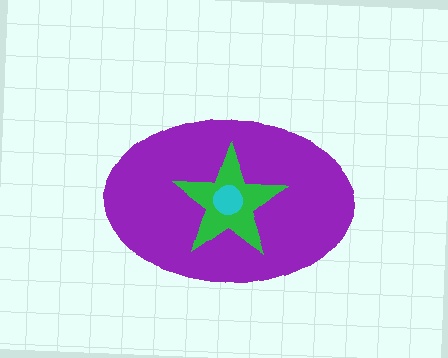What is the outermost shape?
The purple ellipse.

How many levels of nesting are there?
3.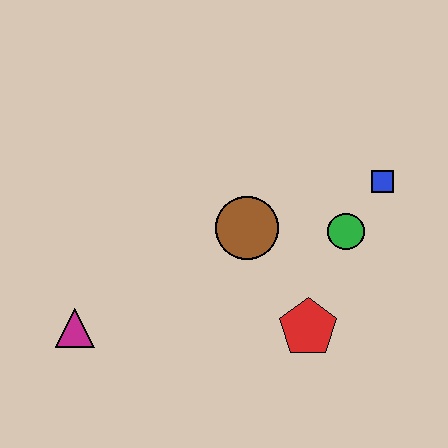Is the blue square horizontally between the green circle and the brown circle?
No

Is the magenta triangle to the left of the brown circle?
Yes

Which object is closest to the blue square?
The green circle is closest to the blue square.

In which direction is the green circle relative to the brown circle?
The green circle is to the right of the brown circle.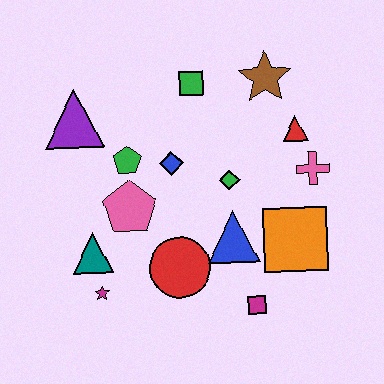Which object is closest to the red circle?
The blue triangle is closest to the red circle.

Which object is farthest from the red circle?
The brown star is farthest from the red circle.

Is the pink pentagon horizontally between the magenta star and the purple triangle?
No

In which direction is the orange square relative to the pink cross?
The orange square is below the pink cross.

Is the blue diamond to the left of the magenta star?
No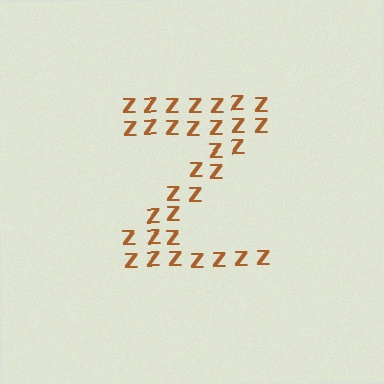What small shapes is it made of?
It is made of small letter Z's.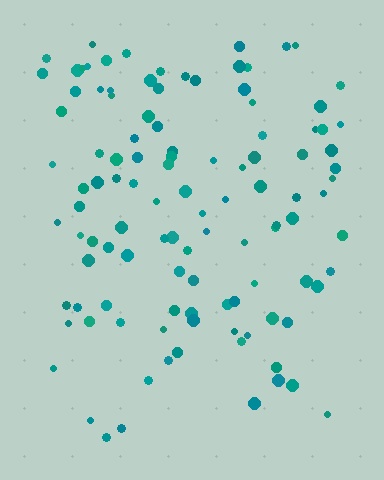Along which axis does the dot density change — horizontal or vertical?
Vertical.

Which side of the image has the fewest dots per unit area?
The bottom.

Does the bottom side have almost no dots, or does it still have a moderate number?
Still a moderate number, just noticeably fewer than the top.